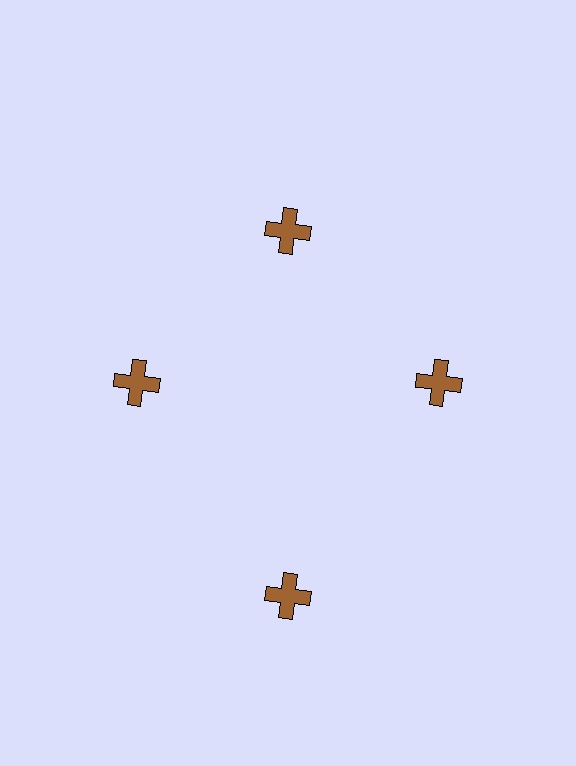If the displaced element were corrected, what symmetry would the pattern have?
It would have 4-fold rotational symmetry — the pattern would map onto itself every 90 degrees.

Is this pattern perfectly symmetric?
No. The 4 brown crosses are arranged in a ring, but one element near the 6 o'clock position is pushed outward from the center, breaking the 4-fold rotational symmetry.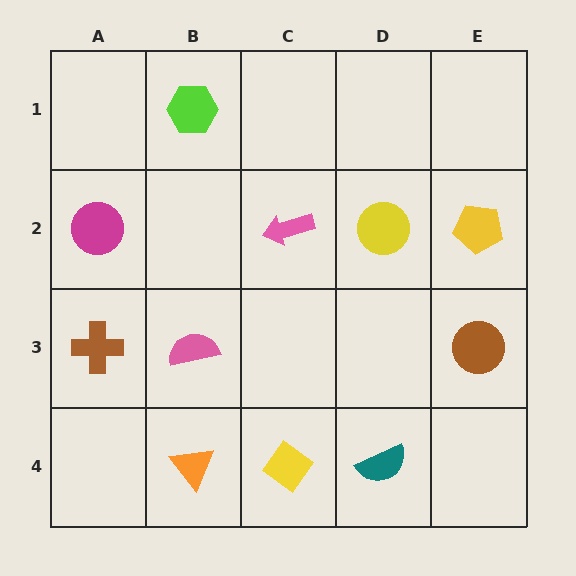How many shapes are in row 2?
4 shapes.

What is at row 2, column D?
A yellow circle.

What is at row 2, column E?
A yellow pentagon.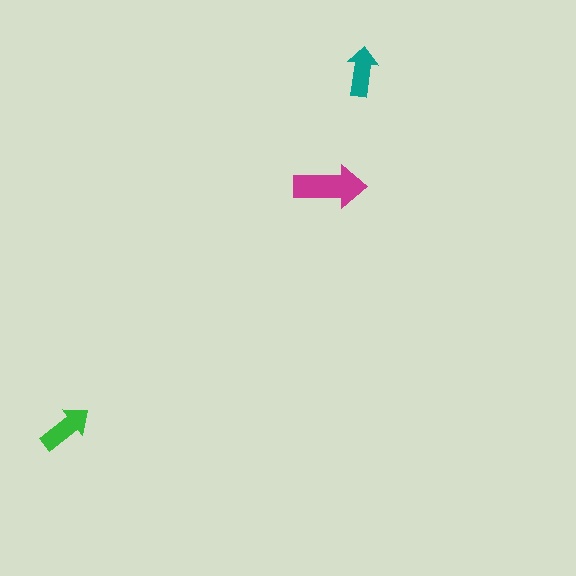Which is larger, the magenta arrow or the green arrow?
The magenta one.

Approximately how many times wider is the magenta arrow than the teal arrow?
About 1.5 times wider.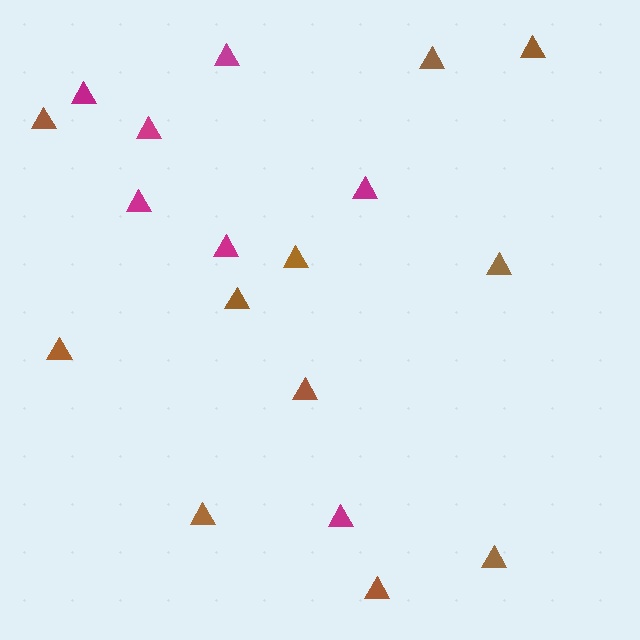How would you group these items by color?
There are 2 groups: one group of magenta triangles (7) and one group of brown triangles (11).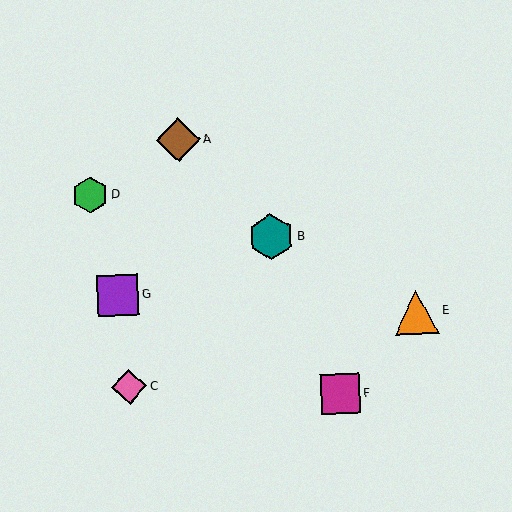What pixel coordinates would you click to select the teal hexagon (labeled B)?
Click at (271, 237) to select the teal hexagon B.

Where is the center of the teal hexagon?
The center of the teal hexagon is at (271, 237).